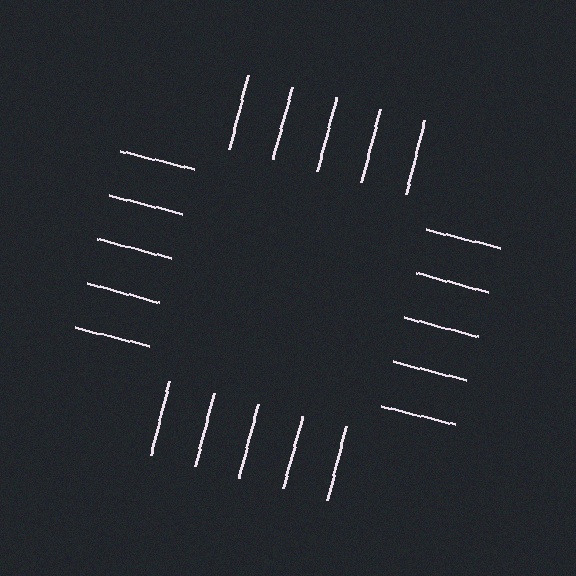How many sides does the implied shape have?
4 sides — the line-ends trace a square.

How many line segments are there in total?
20 — 5 along each of the 4 edges.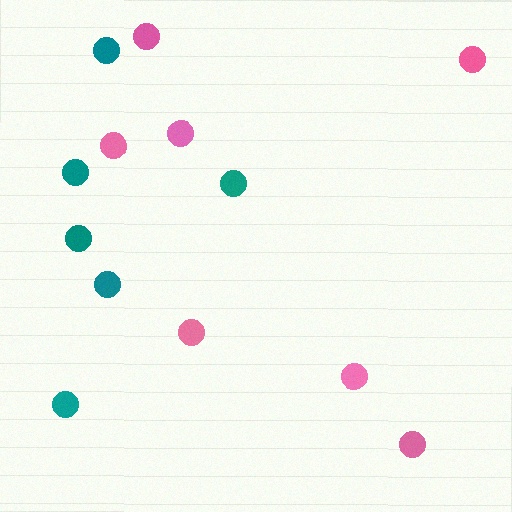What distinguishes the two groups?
There are 2 groups: one group of pink circles (7) and one group of teal circles (6).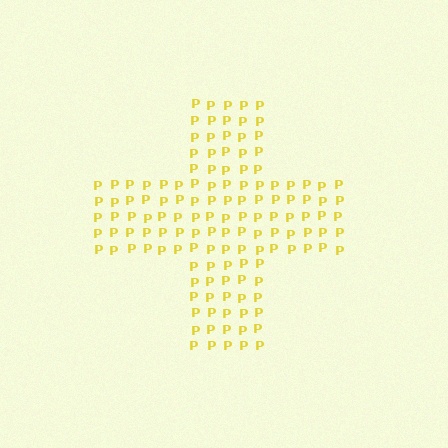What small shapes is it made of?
It is made of small letter P's.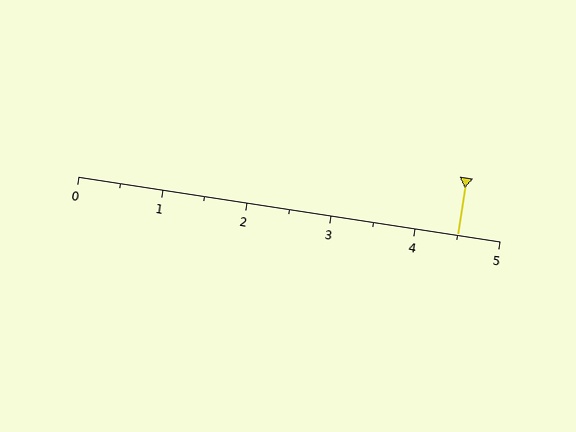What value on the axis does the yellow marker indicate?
The marker indicates approximately 4.5.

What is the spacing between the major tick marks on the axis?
The major ticks are spaced 1 apart.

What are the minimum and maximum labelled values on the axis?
The axis runs from 0 to 5.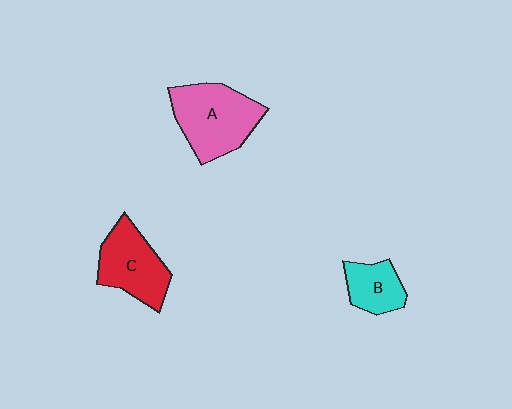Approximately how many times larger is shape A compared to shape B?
Approximately 2.0 times.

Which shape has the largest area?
Shape A (pink).